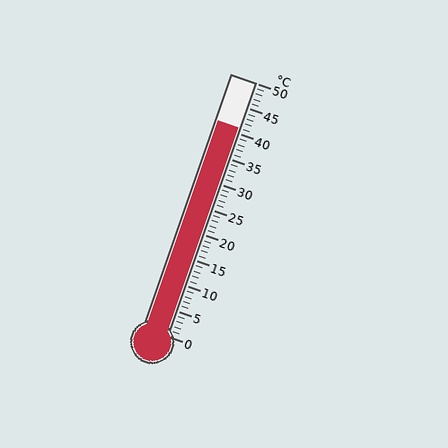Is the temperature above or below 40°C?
The temperature is above 40°C.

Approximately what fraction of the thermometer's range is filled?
The thermometer is filled to approximately 80% of its range.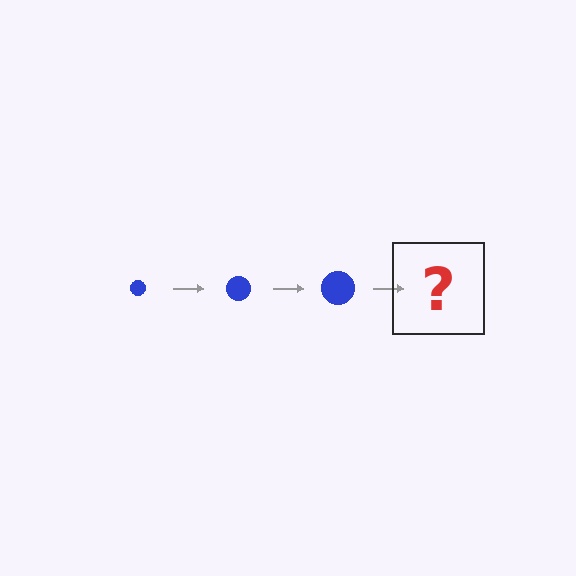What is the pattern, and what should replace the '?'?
The pattern is that the circle gets progressively larger each step. The '?' should be a blue circle, larger than the previous one.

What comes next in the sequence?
The next element should be a blue circle, larger than the previous one.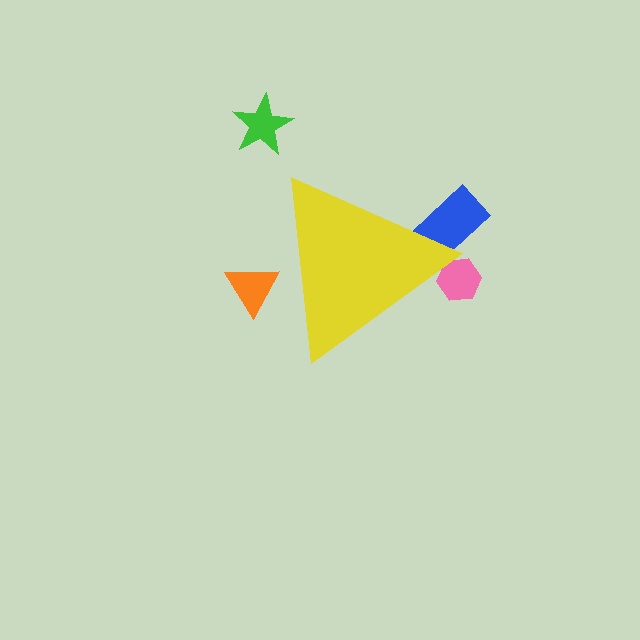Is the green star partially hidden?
No, the green star is fully visible.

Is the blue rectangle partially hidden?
Yes, the blue rectangle is partially hidden behind the yellow triangle.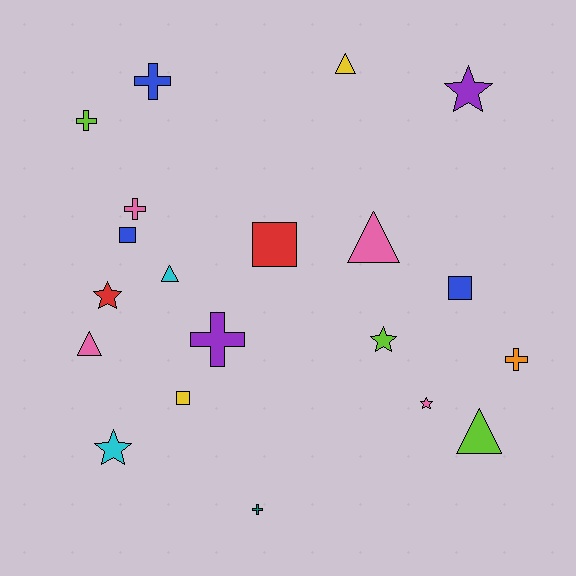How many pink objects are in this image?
There are 4 pink objects.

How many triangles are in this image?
There are 5 triangles.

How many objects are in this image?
There are 20 objects.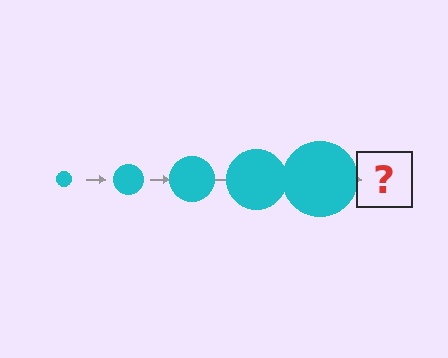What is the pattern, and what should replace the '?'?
The pattern is that the circle gets progressively larger each step. The '?' should be a cyan circle, larger than the previous one.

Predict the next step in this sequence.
The next step is a cyan circle, larger than the previous one.